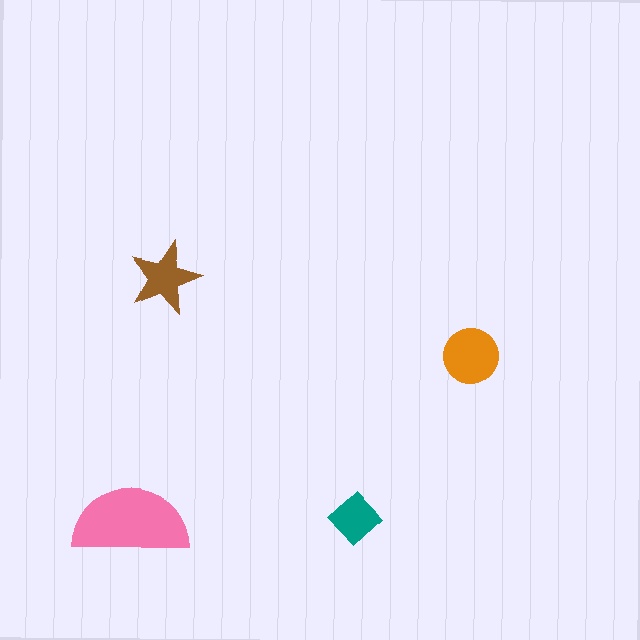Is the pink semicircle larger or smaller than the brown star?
Larger.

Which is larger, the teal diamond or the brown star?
The brown star.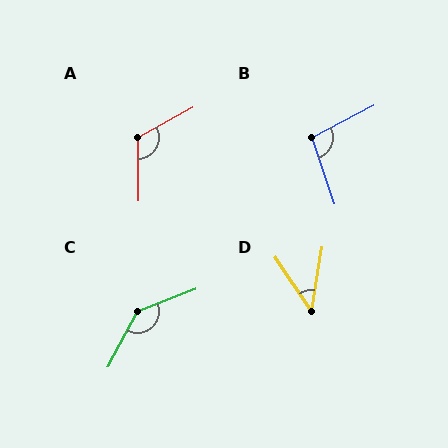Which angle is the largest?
C, at approximately 139 degrees.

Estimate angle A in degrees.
Approximately 118 degrees.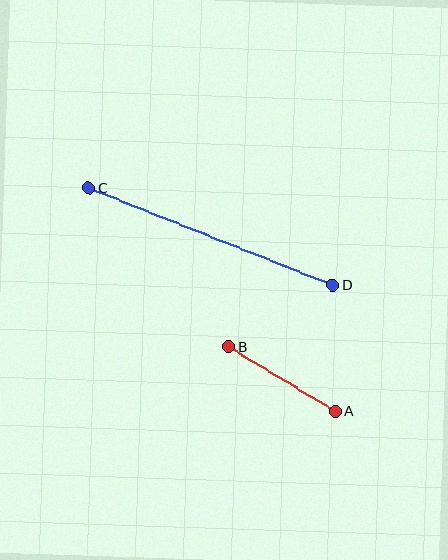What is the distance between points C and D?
The distance is approximately 262 pixels.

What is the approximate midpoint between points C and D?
The midpoint is at approximately (211, 236) pixels.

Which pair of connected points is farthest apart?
Points C and D are farthest apart.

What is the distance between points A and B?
The distance is approximately 125 pixels.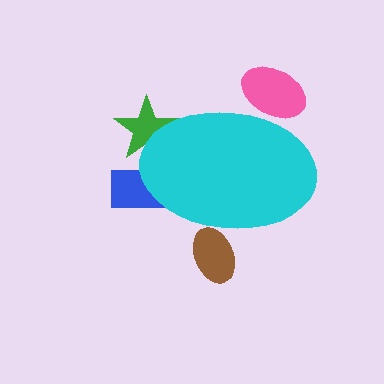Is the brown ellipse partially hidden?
Yes, the brown ellipse is partially hidden behind the cyan ellipse.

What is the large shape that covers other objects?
A cyan ellipse.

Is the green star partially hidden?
Yes, the green star is partially hidden behind the cyan ellipse.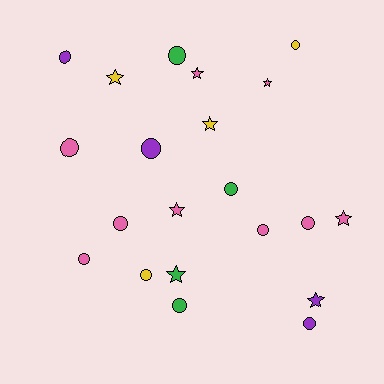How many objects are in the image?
There are 21 objects.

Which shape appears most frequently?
Circle, with 13 objects.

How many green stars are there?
There is 1 green star.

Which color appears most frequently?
Pink, with 9 objects.